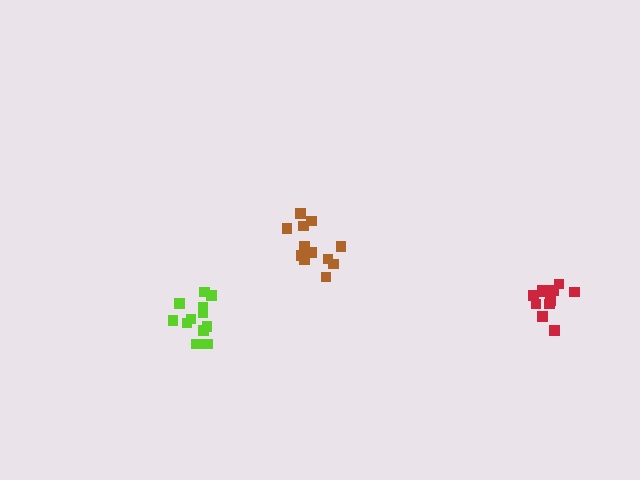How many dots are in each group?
Group 1: 12 dots, Group 2: 12 dots, Group 3: 12 dots (36 total).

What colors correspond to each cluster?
The clusters are colored: brown, lime, red.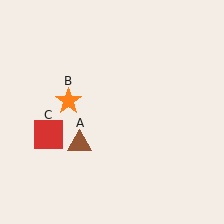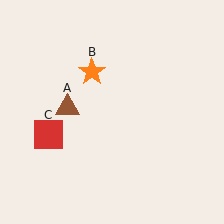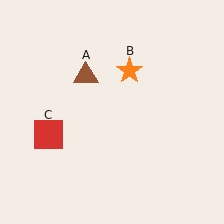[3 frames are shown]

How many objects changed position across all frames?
2 objects changed position: brown triangle (object A), orange star (object B).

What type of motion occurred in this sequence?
The brown triangle (object A), orange star (object B) rotated clockwise around the center of the scene.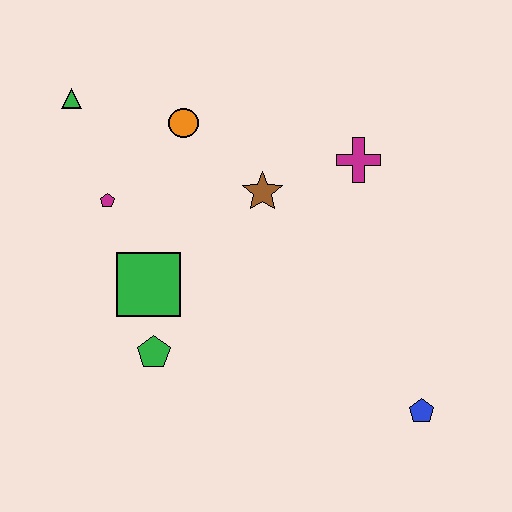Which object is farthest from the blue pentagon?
The green triangle is farthest from the blue pentagon.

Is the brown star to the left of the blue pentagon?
Yes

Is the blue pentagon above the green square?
No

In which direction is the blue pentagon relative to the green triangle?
The blue pentagon is to the right of the green triangle.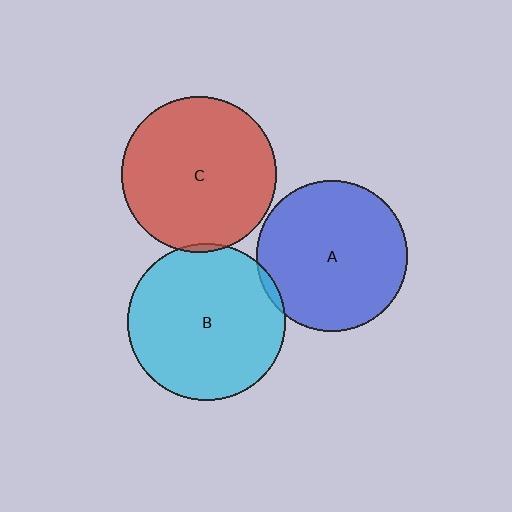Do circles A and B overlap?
Yes.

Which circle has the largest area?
Circle B (cyan).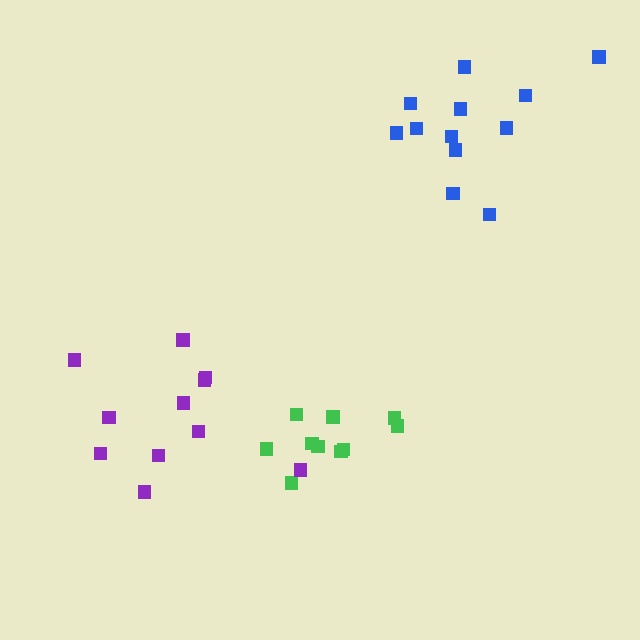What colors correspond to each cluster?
The clusters are colored: green, purple, blue.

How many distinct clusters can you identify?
There are 3 distinct clusters.